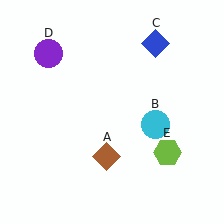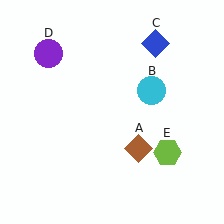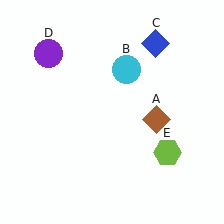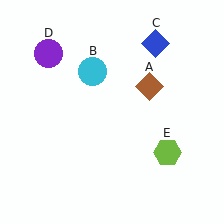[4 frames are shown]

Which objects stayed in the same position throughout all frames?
Blue diamond (object C) and purple circle (object D) and lime hexagon (object E) remained stationary.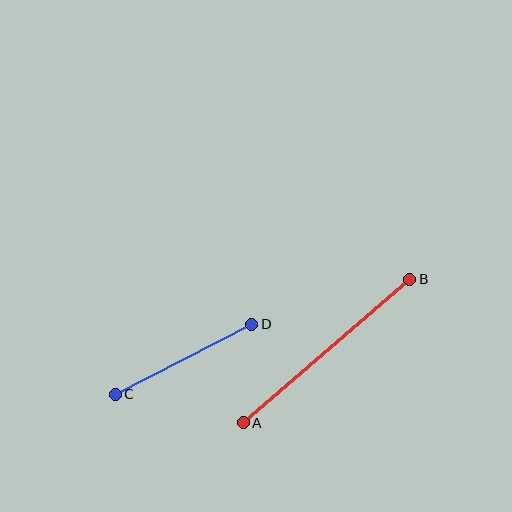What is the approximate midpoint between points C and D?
The midpoint is at approximately (183, 359) pixels.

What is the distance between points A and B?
The distance is approximately 220 pixels.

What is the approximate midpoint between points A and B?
The midpoint is at approximately (326, 351) pixels.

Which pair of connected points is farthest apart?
Points A and B are farthest apart.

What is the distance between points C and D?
The distance is approximately 154 pixels.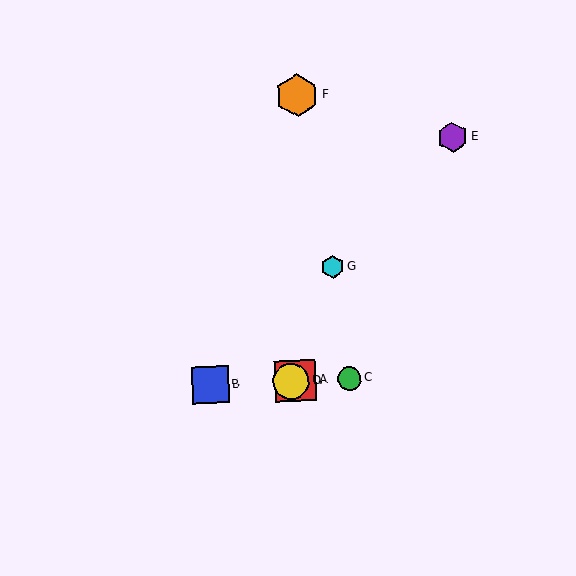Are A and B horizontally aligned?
Yes, both are at y≈381.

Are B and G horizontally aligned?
No, B is at y≈385 and G is at y≈267.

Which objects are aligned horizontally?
Objects A, B, C, D are aligned horizontally.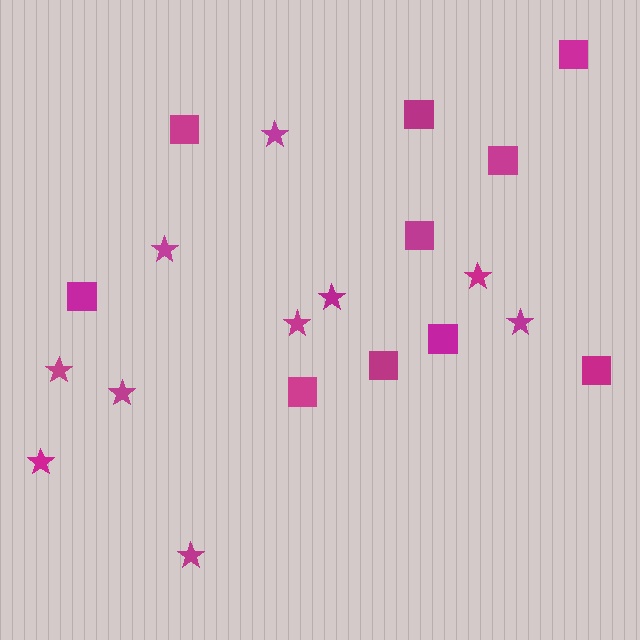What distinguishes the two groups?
There are 2 groups: one group of stars (10) and one group of squares (10).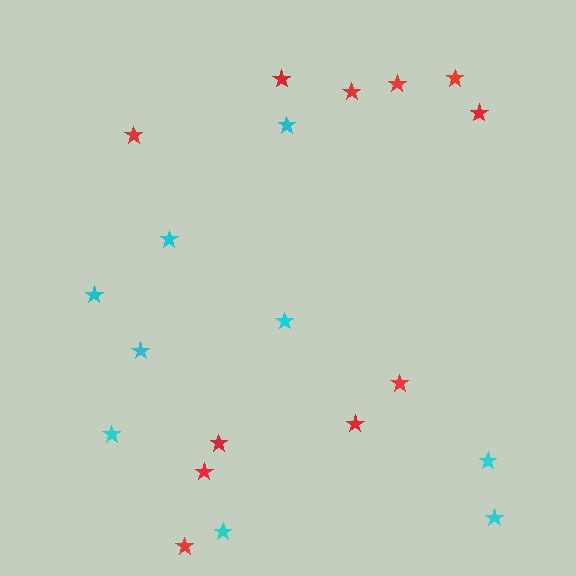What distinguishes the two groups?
There are 2 groups: one group of red stars (11) and one group of cyan stars (9).